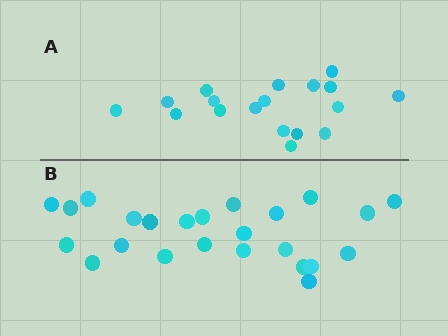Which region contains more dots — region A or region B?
Region B (the bottom region) has more dots.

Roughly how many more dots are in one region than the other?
Region B has about 6 more dots than region A.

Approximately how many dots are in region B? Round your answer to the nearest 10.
About 20 dots. (The exact count is 24, which rounds to 20.)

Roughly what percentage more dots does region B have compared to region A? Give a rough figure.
About 35% more.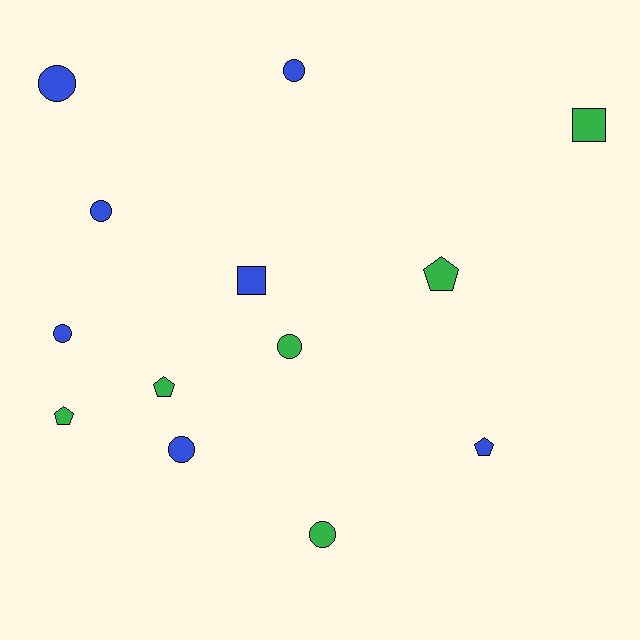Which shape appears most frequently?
Circle, with 7 objects.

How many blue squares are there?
There is 1 blue square.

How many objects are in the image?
There are 13 objects.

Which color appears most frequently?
Blue, with 7 objects.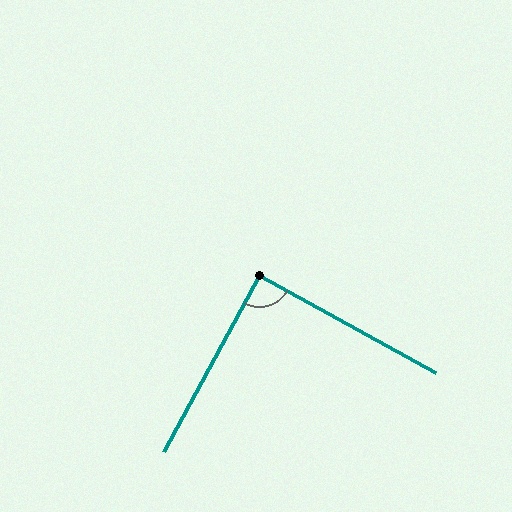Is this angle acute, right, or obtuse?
It is approximately a right angle.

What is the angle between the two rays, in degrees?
Approximately 90 degrees.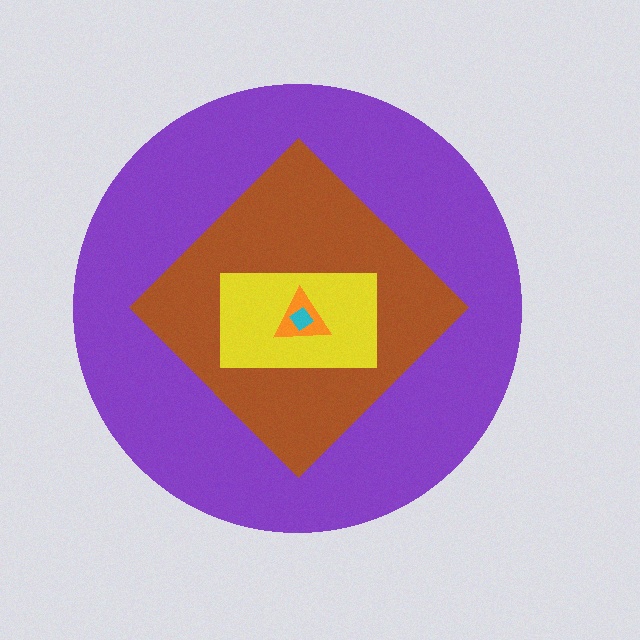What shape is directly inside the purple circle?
The brown diamond.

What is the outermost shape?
The purple circle.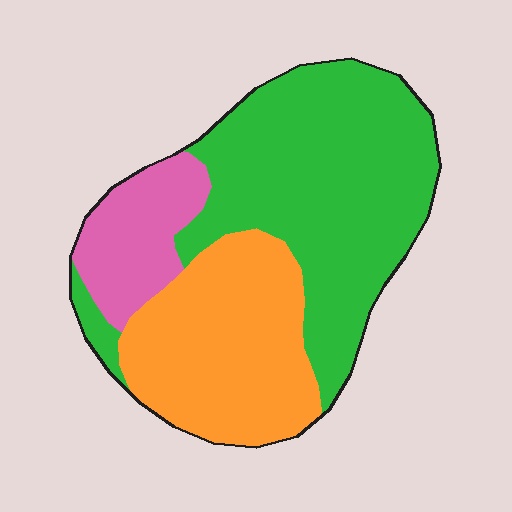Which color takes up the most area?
Green, at roughly 50%.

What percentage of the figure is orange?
Orange covers 33% of the figure.